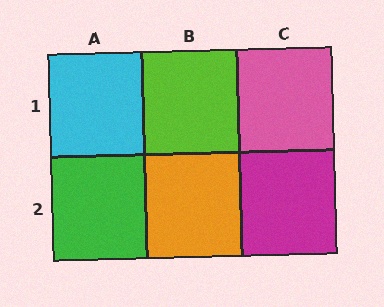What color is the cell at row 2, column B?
Orange.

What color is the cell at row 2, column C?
Magenta.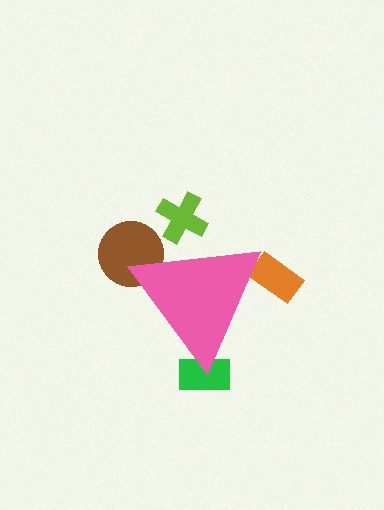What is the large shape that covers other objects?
A pink triangle.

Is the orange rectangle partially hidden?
Yes, the orange rectangle is partially hidden behind the pink triangle.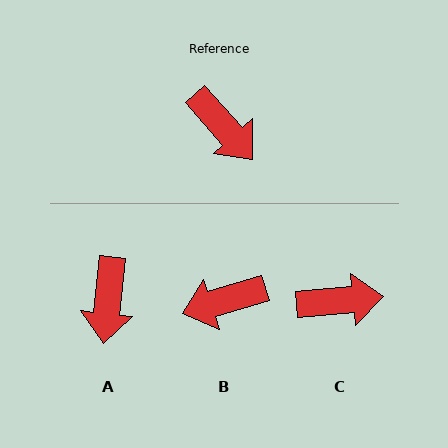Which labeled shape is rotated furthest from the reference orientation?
B, about 115 degrees away.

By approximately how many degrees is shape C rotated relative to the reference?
Approximately 53 degrees counter-clockwise.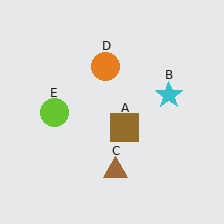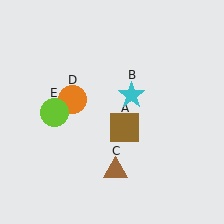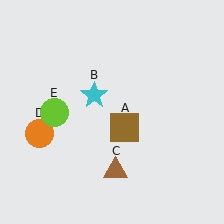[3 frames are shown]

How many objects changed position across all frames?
2 objects changed position: cyan star (object B), orange circle (object D).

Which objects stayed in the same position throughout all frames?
Brown square (object A) and brown triangle (object C) and lime circle (object E) remained stationary.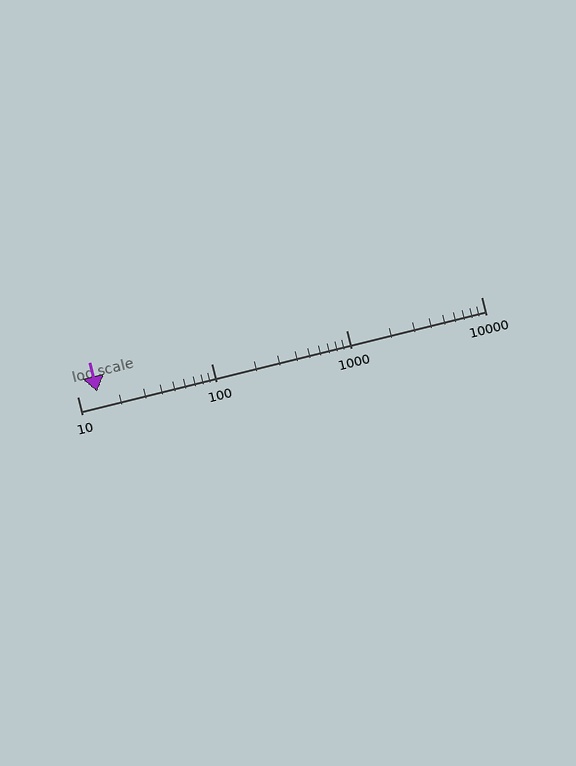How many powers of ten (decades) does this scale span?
The scale spans 3 decades, from 10 to 10000.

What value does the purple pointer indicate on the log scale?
The pointer indicates approximately 14.